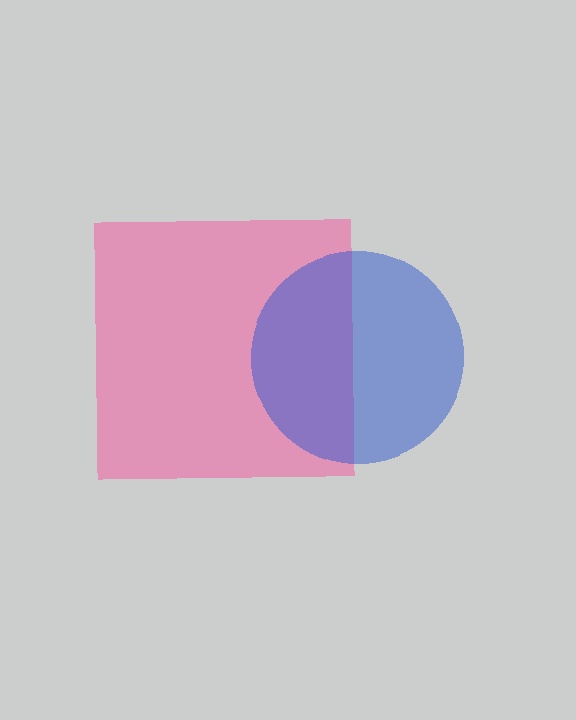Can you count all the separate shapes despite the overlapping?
Yes, there are 2 separate shapes.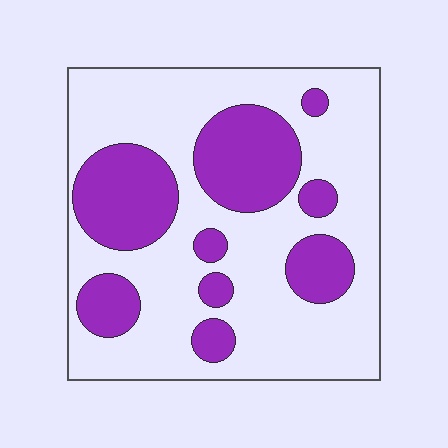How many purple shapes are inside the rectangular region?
9.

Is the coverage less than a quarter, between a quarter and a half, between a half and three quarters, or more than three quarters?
Between a quarter and a half.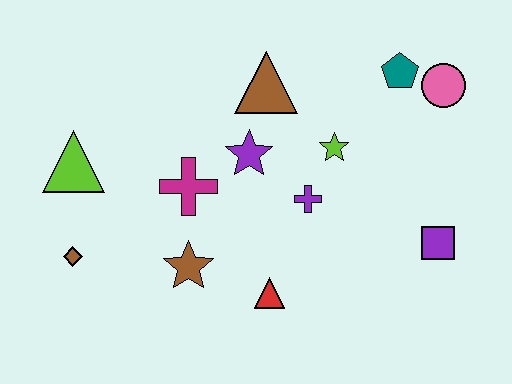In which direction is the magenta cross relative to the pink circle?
The magenta cross is to the left of the pink circle.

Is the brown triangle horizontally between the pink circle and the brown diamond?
Yes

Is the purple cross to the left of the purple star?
No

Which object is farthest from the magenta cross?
The pink circle is farthest from the magenta cross.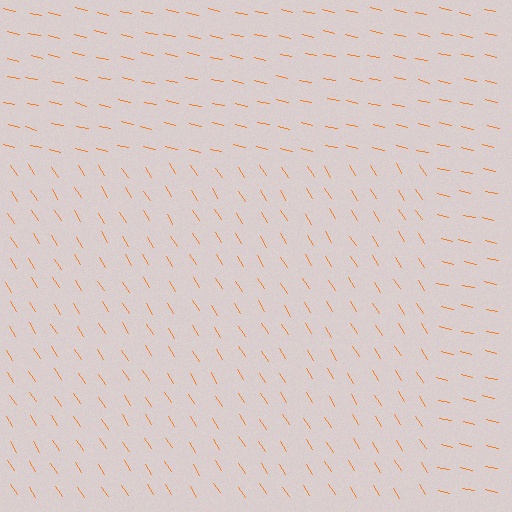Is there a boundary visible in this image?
Yes, there is a texture boundary formed by a change in line orientation.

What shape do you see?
I see a rectangle.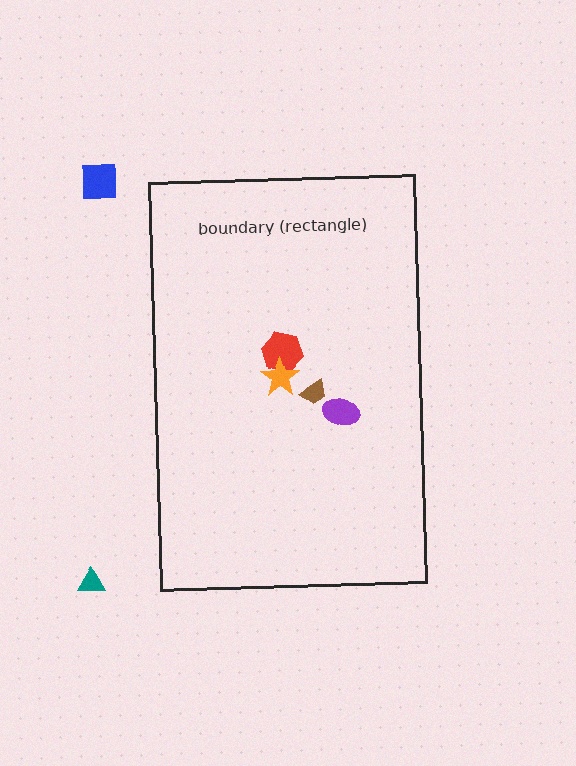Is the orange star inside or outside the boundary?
Inside.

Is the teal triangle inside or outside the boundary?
Outside.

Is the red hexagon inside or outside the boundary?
Inside.